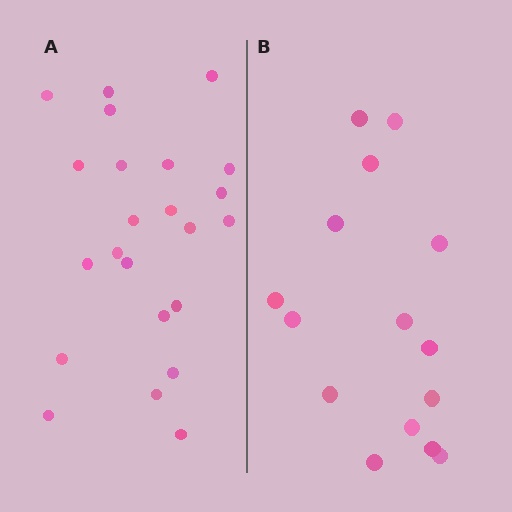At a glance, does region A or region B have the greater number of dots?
Region A (the left region) has more dots.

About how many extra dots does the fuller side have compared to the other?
Region A has roughly 8 or so more dots than region B.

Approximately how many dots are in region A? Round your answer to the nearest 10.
About 20 dots. (The exact count is 23, which rounds to 20.)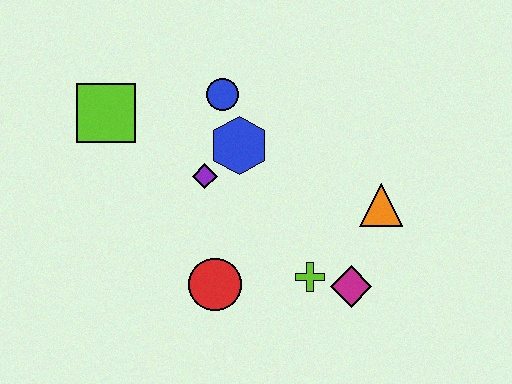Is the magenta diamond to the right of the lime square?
Yes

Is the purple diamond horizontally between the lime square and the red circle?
Yes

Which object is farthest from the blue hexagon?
The magenta diamond is farthest from the blue hexagon.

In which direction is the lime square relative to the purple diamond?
The lime square is to the left of the purple diamond.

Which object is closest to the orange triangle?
The magenta diamond is closest to the orange triangle.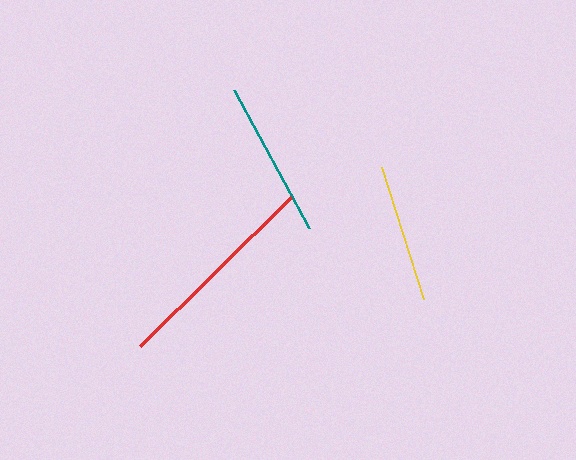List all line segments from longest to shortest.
From longest to shortest: red, teal, yellow.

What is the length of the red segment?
The red segment is approximately 213 pixels long.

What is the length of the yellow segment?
The yellow segment is approximately 139 pixels long.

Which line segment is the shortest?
The yellow line is the shortest at approximately 139 pixels.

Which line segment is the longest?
The red line is the longest at approximately 213 pixels.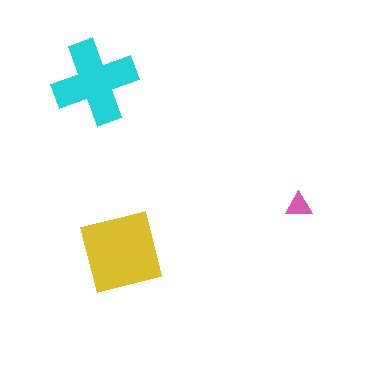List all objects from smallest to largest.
The pink triangle, the cyan cross, the yellow square.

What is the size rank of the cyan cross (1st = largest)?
2nd.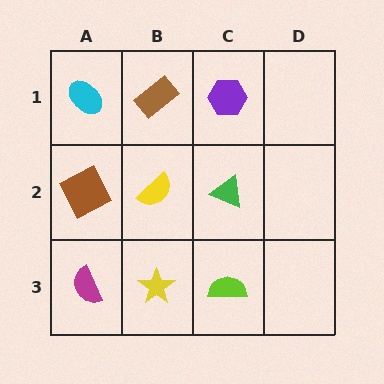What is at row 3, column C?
A lime semicircle.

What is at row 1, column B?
A brown rectangle.